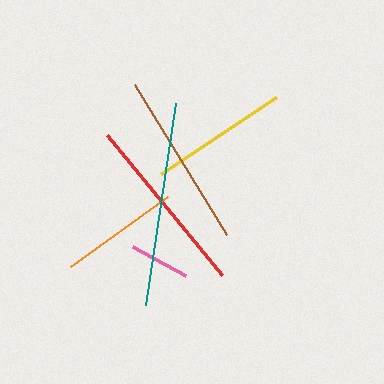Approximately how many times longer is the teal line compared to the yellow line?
The teal line is approximately 1.5 times the length of the yellow line.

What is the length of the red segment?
The red segment is approximately 181 pixels long.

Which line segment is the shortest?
The pink line is the shortest at approximately 60 pixels.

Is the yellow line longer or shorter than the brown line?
The brown line is longer than the yellow line.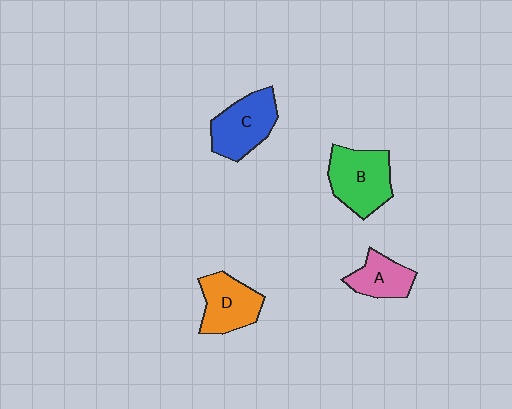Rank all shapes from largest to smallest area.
From largest to smallest: B (green), C (blue), D (orange), A (pink).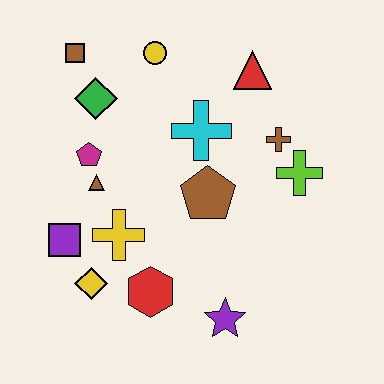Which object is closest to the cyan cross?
The brown pentagon is closest to the cyan cross.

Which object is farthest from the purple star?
The brown square is farthest from the purple star.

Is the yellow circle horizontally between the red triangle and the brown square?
Yes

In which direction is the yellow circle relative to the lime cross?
The yellow circle is to the left of the lime cross.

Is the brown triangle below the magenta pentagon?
Yes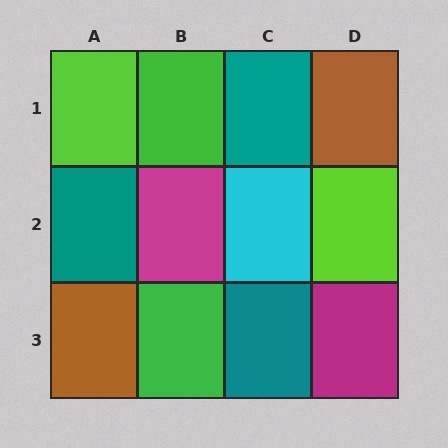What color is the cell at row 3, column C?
Teal.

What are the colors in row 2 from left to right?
Teal, magenta, cyan, lime.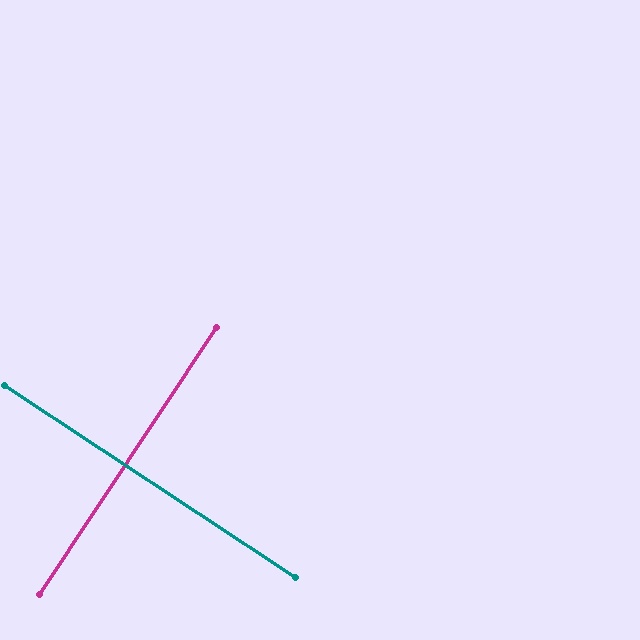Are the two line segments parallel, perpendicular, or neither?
Perpendicular — they meet at approximately 90°.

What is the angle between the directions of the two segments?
Approximately 90 degrees.